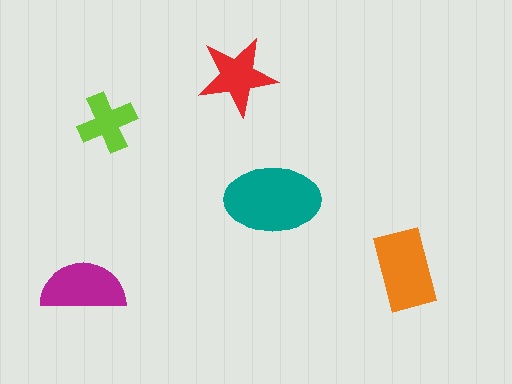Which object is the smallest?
The lime cross.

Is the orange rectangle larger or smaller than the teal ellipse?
Smaller.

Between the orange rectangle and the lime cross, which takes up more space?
The orange rectangle.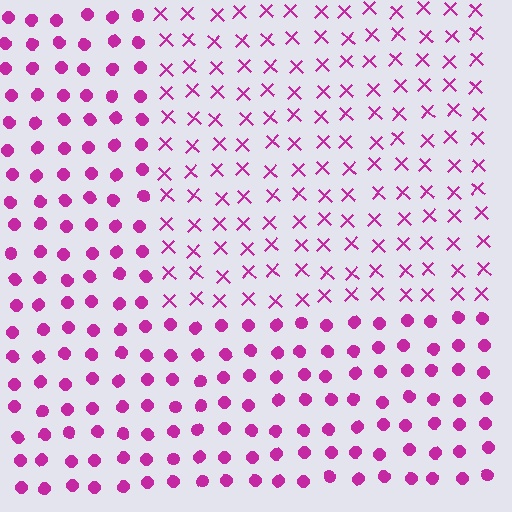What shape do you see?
I see a rectangle.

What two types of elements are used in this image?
The image uses X marks inside the rectangle region and circles outside it.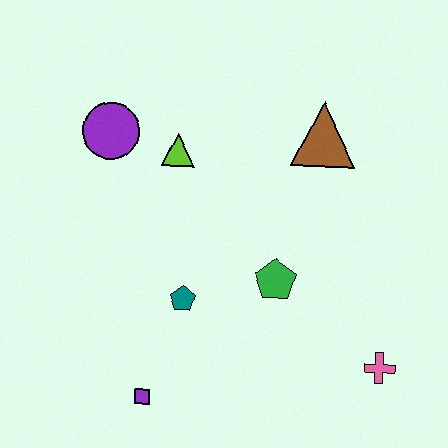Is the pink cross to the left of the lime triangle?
No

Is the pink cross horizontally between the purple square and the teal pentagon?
No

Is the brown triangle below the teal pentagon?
No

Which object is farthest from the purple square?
The brown triangle is farthest from the purple square.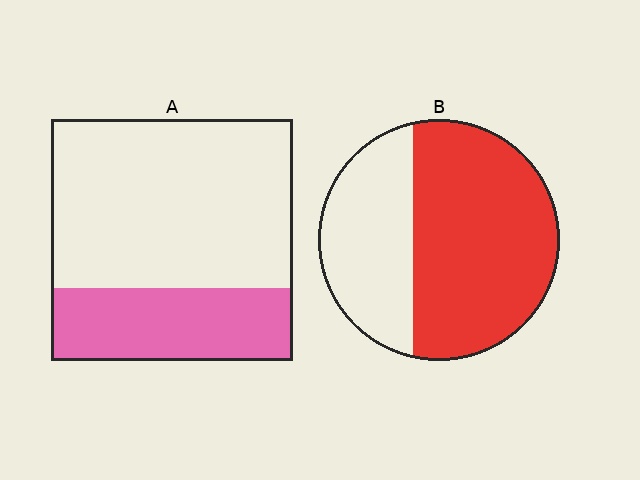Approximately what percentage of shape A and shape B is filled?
A is approximately 30% and B is approximately 65%.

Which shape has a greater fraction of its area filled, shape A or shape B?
Shape B.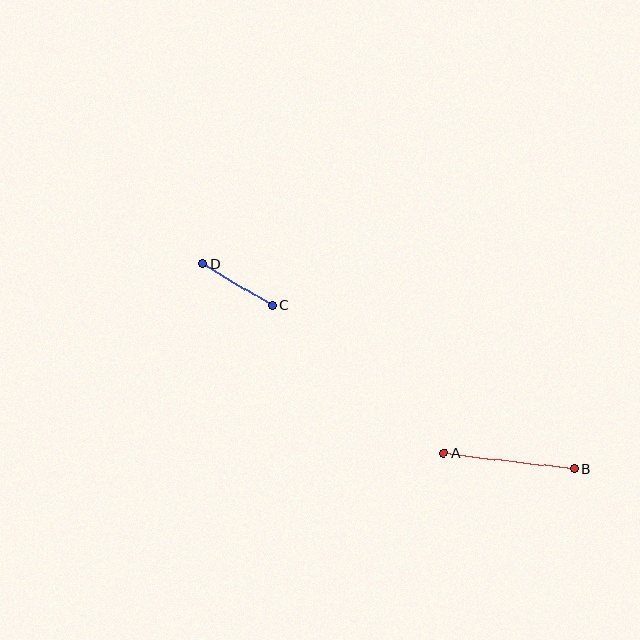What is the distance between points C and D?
The distance is approximately 80 pixels.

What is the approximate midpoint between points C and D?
The midpoint is at approximately (237, 285) pixels.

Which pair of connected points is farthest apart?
Points A and B are farthest apart.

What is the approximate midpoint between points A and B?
The midpoint is at approximately (509, 461) pixels.